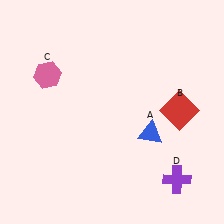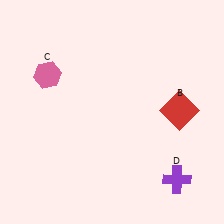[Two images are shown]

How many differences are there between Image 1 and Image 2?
There is 1 difference between the two images.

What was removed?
The blue triangle (A) was removed in Image 2.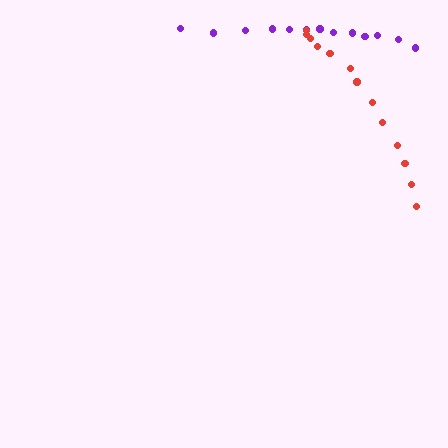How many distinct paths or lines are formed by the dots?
There are 2 distinct paths.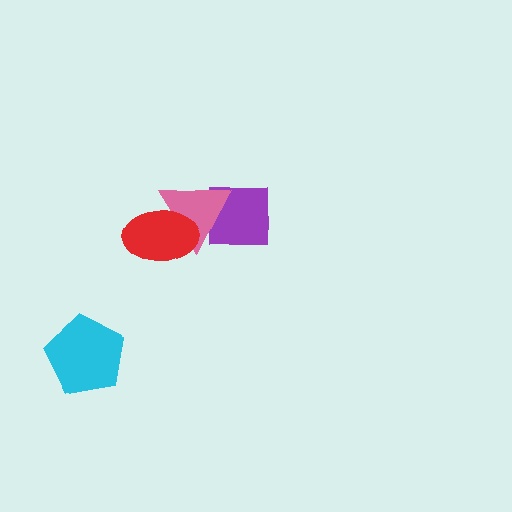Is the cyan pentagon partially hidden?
No, no other shape covers it.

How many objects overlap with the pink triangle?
2 objects overlap with the pink triangle.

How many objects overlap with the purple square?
1 object overlaps with the purple square.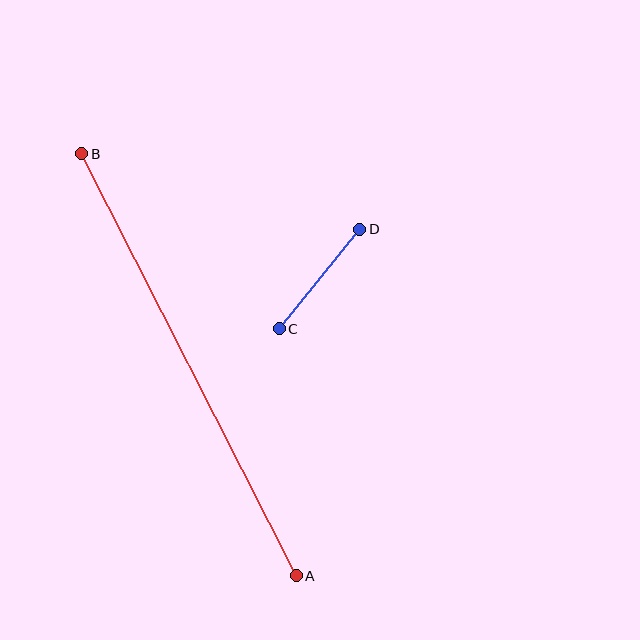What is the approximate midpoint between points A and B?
The midpoint is at approximately (189, 365) pixels.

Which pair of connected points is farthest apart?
Points A and B are farthest apart.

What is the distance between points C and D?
The distance is approximately 128 pixels.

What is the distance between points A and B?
The distance is approximately 473 pixels.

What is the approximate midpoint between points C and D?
The midpoint is at approximately (319, 279) pixels.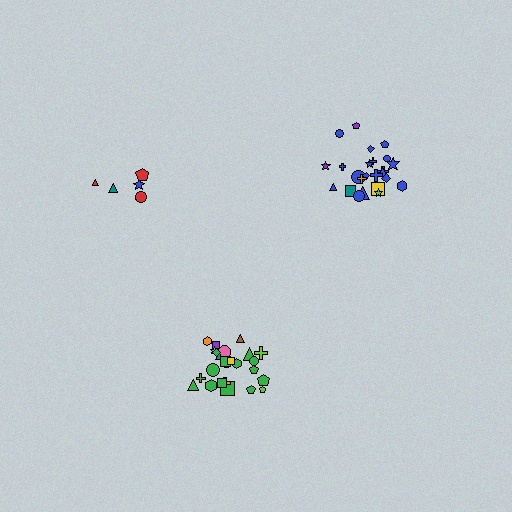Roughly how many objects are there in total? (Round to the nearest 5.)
Roughly 55 objects in total.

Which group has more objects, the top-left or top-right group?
The top-right group.